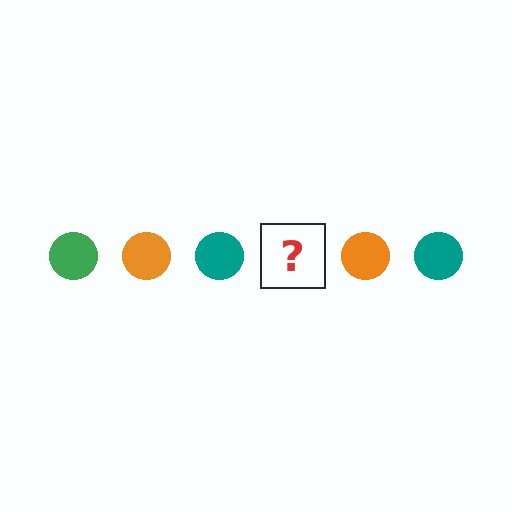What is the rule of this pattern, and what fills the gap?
The rule is that the pattern cycles through green, orange, teal circles. The gap should be filled with a green circle.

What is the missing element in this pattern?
The missing element is a green circle.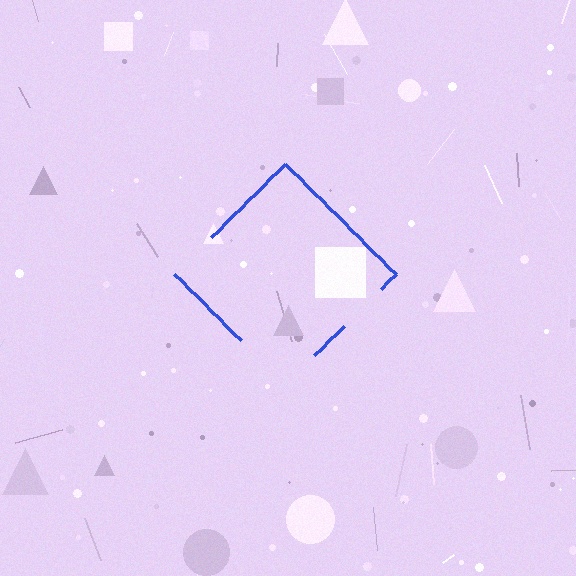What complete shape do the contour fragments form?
The contour fragments form a diamond.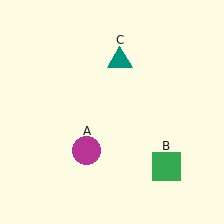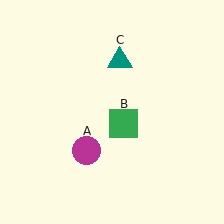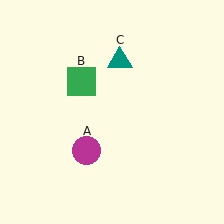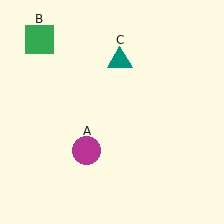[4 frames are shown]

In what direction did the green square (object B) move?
The green square (object B) moved up and to the left.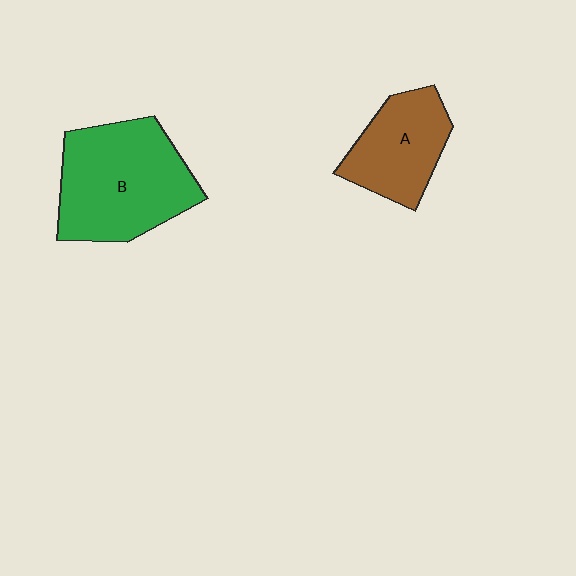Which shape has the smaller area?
Shape A (brown).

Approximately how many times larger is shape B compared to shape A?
Approximately 1.6 times.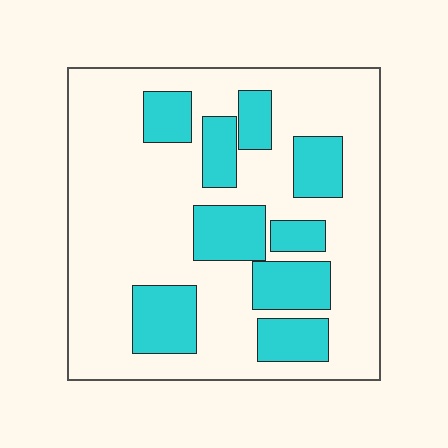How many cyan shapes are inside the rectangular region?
9.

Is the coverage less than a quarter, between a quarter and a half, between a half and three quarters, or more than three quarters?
Between a quarter and a half.